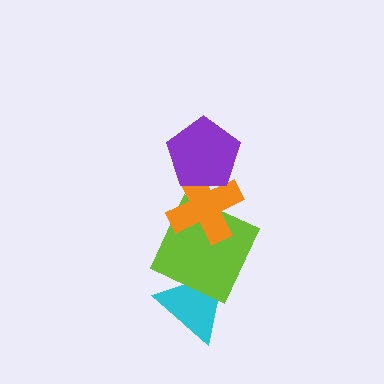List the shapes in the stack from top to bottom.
From top to bottom: the purple pentagon, the orange cross, the lime square, the cyan triangle.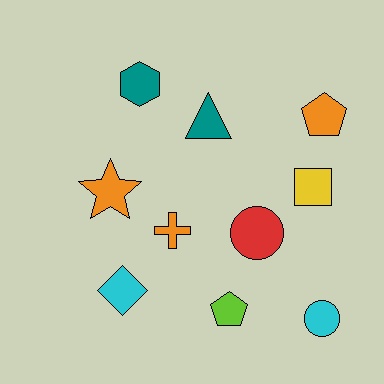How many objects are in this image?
There are 10 objects.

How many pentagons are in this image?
There are 2 pentagons.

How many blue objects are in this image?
There are no blue objects.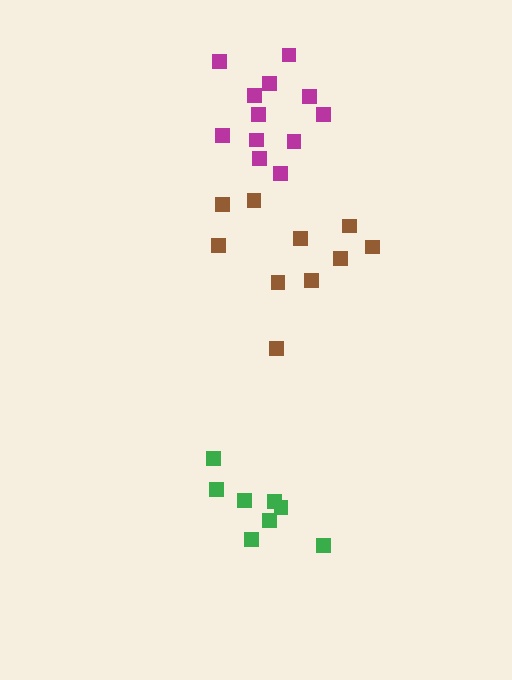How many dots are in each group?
Group 1: 8 dots, Group 2: 10 dots, Group 3: 12 dots (30 total).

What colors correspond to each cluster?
The clusters are colored: green, brown, magenta.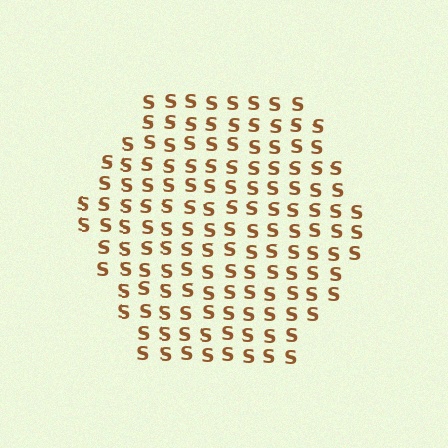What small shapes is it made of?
It is made of small letter S's.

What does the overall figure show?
The overall figure shows a hexagon.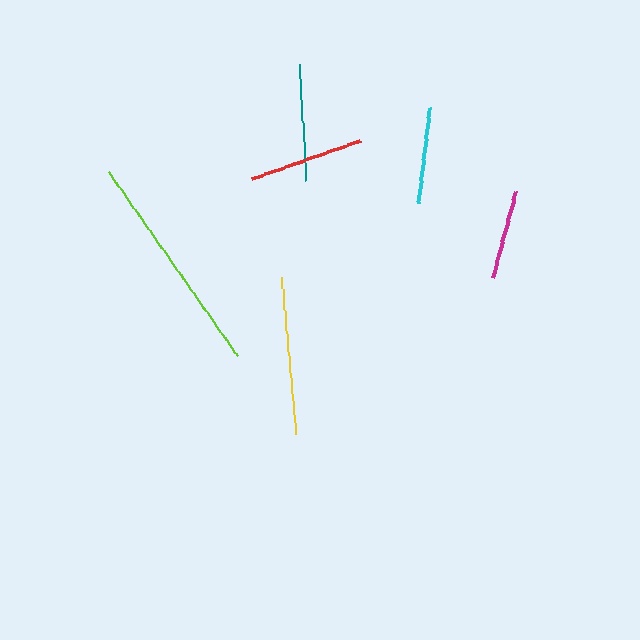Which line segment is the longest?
The lime line is the longest at approximately 225 pixels.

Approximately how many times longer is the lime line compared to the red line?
The lime line is approximately 2.0 times the length of the red line.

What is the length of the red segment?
The red segment is approximately 114 pixels long.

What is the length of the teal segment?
The teal segment is approximately 118 pixels long.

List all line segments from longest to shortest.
From longest to shortest: lime, yellow, teal, red, cyan, magenta.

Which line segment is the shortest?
The magenta line is the shortest at approximately 89 pixels.